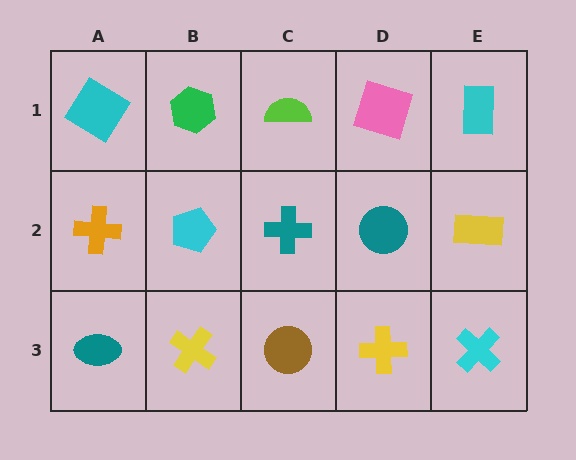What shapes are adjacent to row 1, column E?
A yellow rectangle (row 2, column E), a pink square (row 1, column D).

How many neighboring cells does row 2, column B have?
4.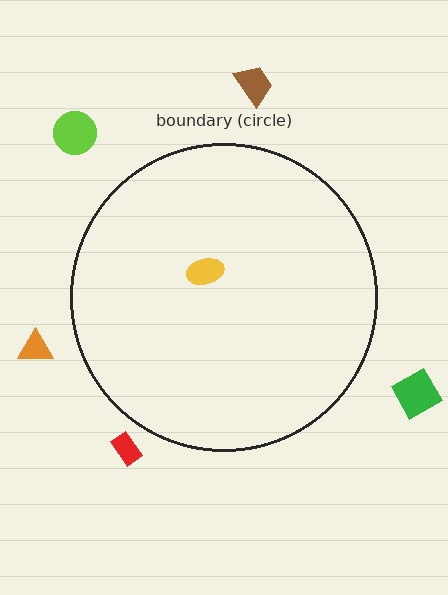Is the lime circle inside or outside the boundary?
Outside.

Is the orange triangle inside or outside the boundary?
Outside.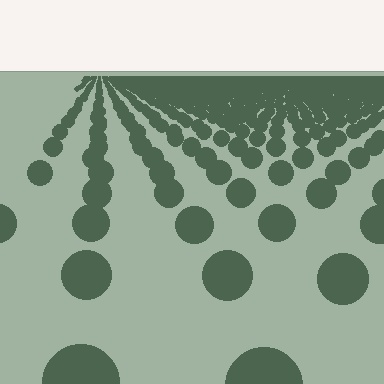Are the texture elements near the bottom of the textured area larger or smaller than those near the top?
Larger. Near the bottom, elements are closer to the viewer and appear at a bigger on-screen size.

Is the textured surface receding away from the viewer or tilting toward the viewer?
The surface is receding away from the viewer. Texture elements get smaller and denser toward the top.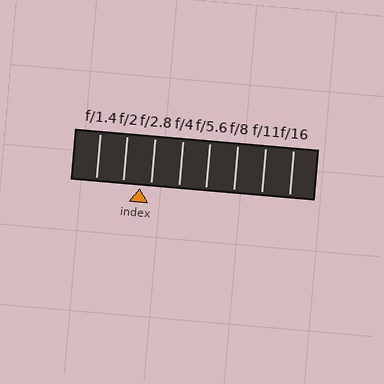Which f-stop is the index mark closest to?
The index mark is closest to f/2.8.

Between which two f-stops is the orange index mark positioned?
The index mark is between f/2 and f/2.8.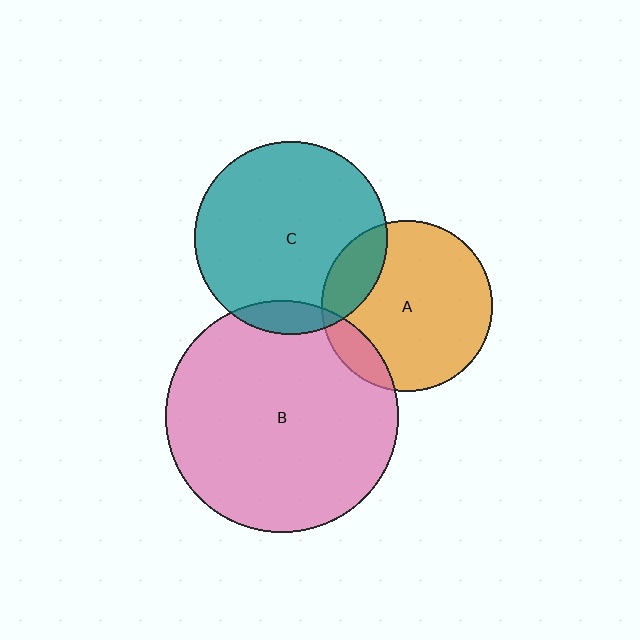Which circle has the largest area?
Circle B (pink).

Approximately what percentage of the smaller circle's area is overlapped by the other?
Approximately 10%.